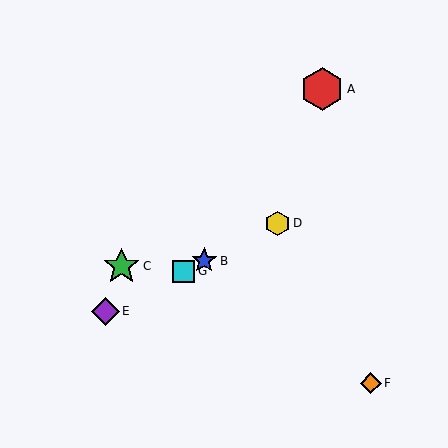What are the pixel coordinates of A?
Object A is at (322, 89).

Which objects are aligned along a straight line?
Objects B, D, E, G are aligned along a straight line.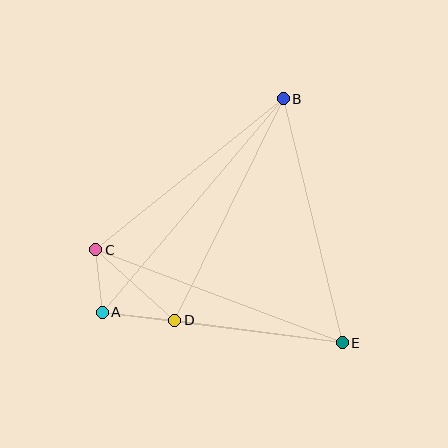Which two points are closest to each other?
Points A and C are closest to each other.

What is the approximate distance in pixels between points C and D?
The distance between C and D is approximately 106 pixels.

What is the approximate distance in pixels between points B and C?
The distance between B and C is approximately 241 pixels.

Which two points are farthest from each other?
Points A and B are farthest from each other.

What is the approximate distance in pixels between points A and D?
The distance between A and D is approximately 73 pixels.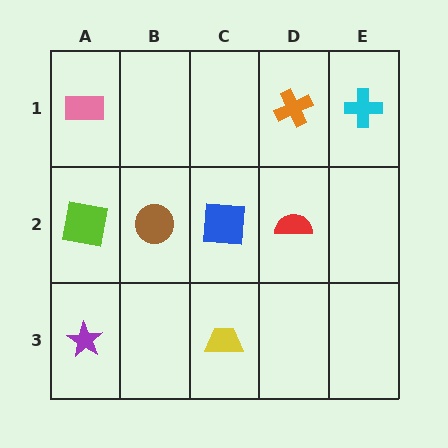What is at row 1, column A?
A pink rectangle.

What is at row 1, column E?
A cyan cross.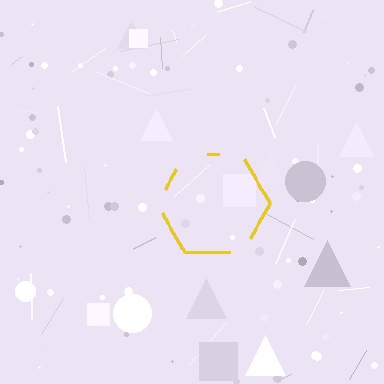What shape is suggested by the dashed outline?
The dashed outline suggests a hexagon.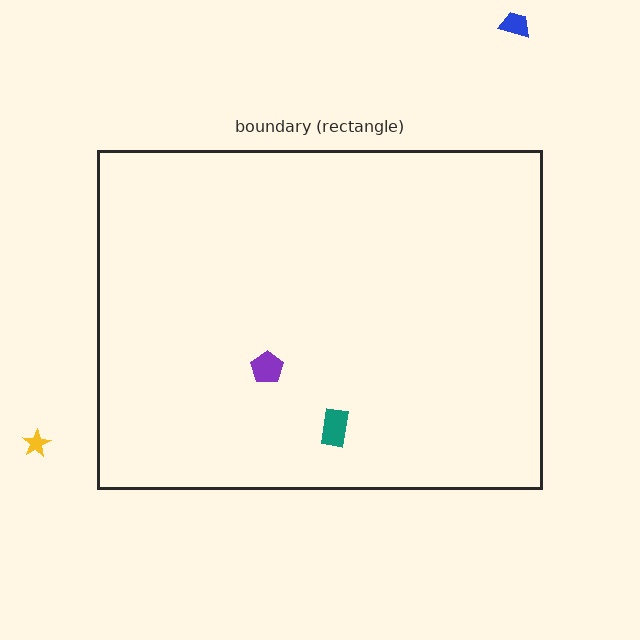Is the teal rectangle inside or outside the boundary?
Inside.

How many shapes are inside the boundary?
2 inside, 2 outside.